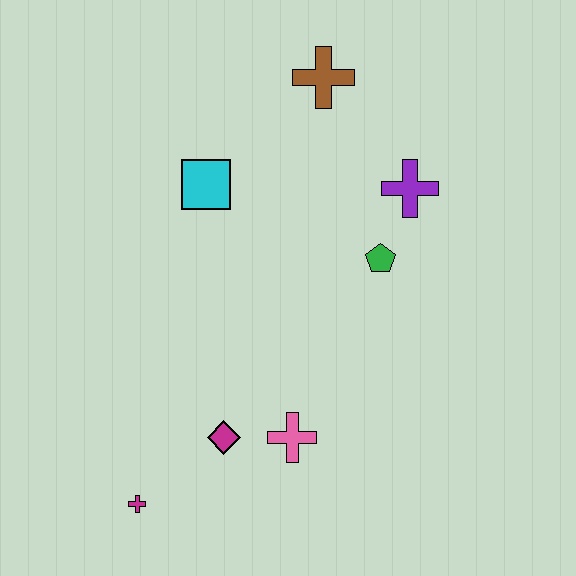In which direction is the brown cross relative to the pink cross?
The brown cross is above the pink cross.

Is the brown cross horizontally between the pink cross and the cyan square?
No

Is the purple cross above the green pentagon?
Yes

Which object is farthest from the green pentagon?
The magenta cross is farthest from the green pentagon.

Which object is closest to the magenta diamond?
The pink cross is closest to the magenta diamond.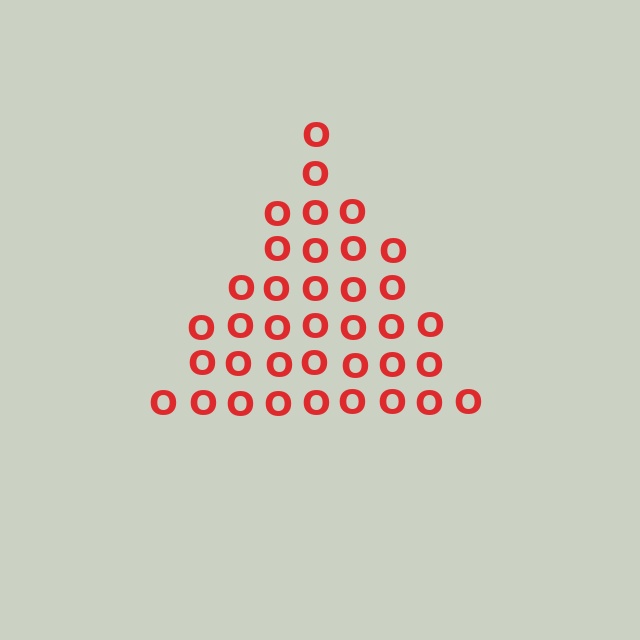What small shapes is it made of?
It is made of small letter O's.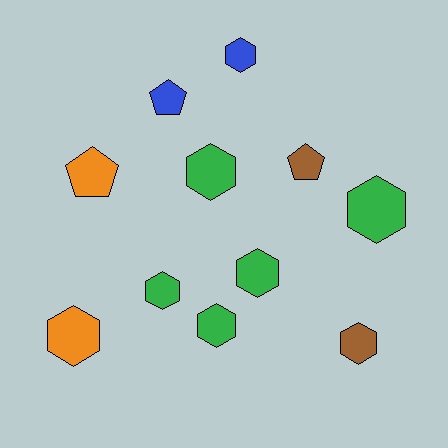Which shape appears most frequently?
Hexagon, with 8 objects.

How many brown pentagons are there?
There is 1 brown pentagon.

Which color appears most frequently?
Green, with 5 objects.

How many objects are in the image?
There are 11 objects.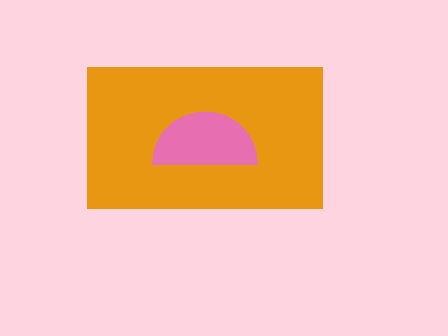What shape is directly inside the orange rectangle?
The pink semicircle.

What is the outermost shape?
The orange rectangle.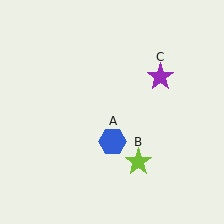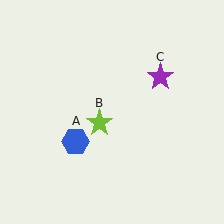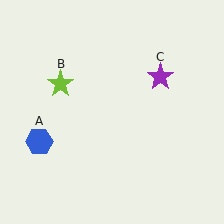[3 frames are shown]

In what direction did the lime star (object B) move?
The lime star (object B) moved up and to the left.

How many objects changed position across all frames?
2 objects changed position: blue hexagon (object A), lime star (object B).